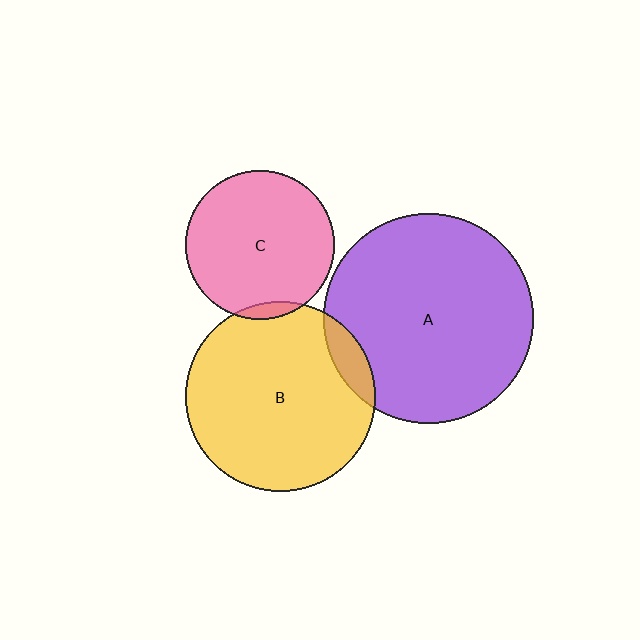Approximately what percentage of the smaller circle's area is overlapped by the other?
Approximately 10%.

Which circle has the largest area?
Circle A (purple).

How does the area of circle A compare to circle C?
Approximately 2.0 times.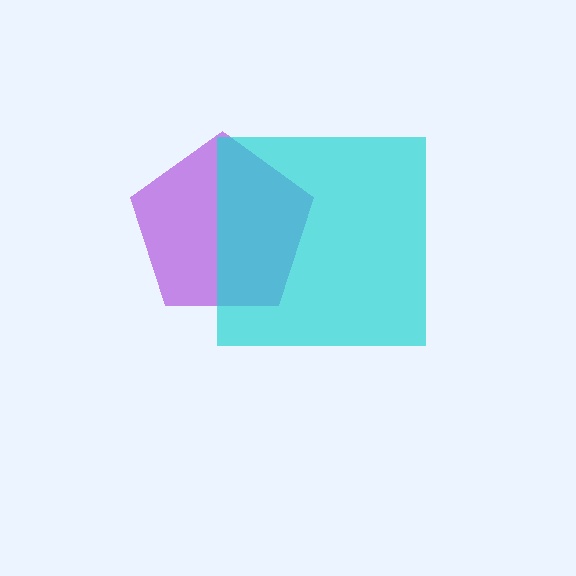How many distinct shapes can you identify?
There are 2 distinct shapes: a purple pentagon, a cyan square.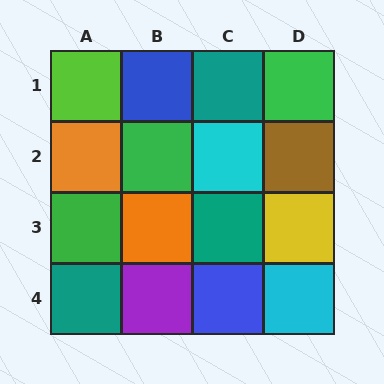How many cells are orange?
2 cells are orange.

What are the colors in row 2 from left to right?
Orange, green, cyan, brown.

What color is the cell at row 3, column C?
Teal.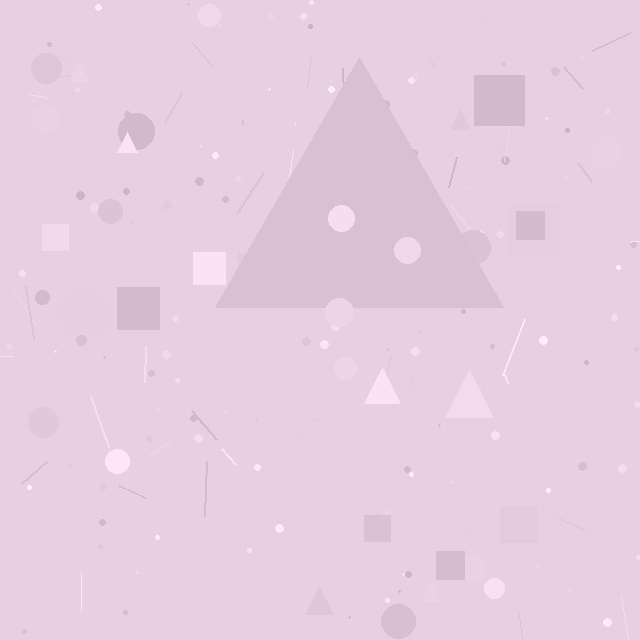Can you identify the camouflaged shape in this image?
The camouflaged shape is a triangle.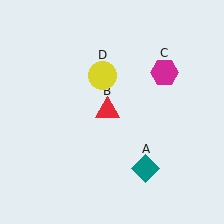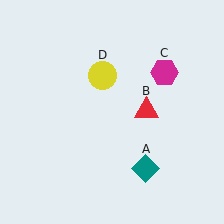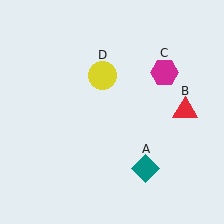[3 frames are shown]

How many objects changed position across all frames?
1 object changed position: red triangle (object B).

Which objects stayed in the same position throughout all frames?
Teal diamond (object A) and magenta hexagon (object C) and yellow circle (object D) remained stationary.